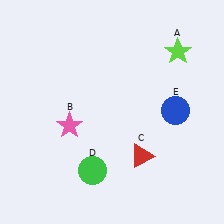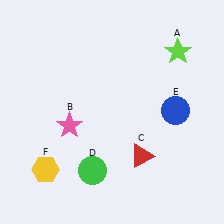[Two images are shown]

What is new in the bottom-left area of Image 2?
A yellow hexagon (F) was added in the bottom-left area of Image 2.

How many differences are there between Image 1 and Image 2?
There is 1 difference between the two images.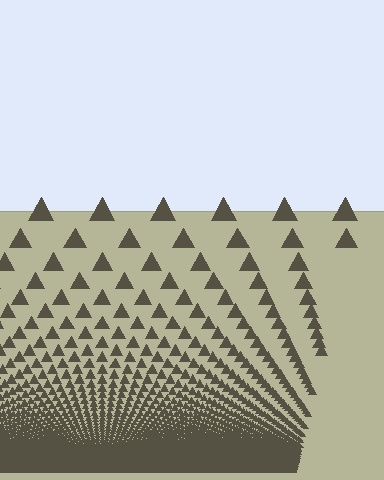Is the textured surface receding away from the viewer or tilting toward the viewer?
The surface appears to tilt toward the viewer. Texture elements get larger and sparser toward the top.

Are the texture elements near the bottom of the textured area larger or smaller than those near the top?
Smaller. The gradient is inverted — elements near the bottom are smaller and denser.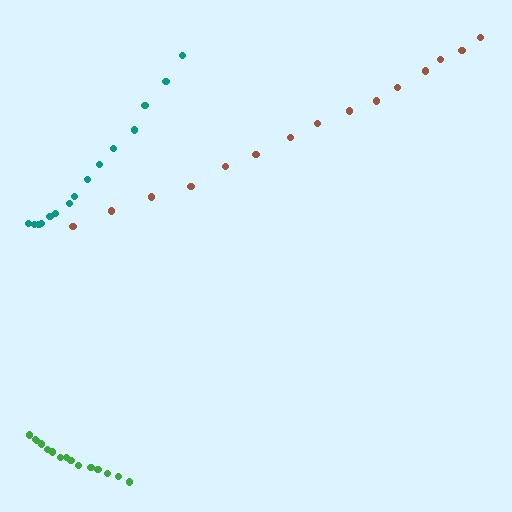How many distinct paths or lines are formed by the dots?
There are 3 distinct paths.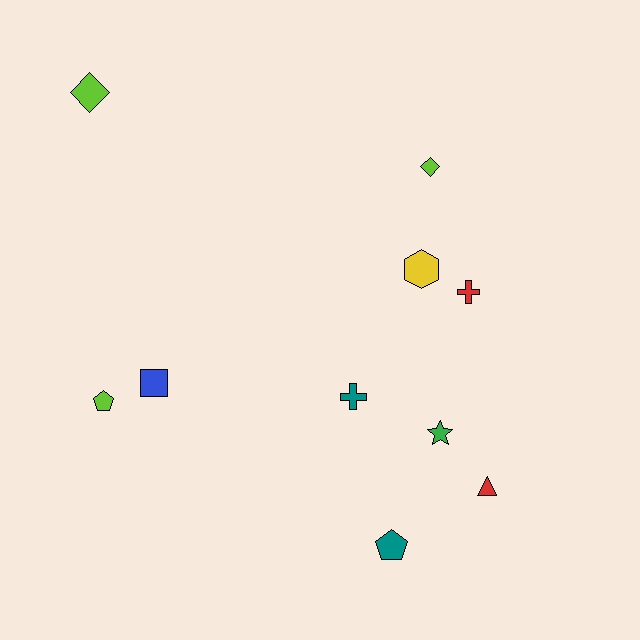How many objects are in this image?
There are 10 objects.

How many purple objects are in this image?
There are no purple objects.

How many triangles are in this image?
There is 1 triangle.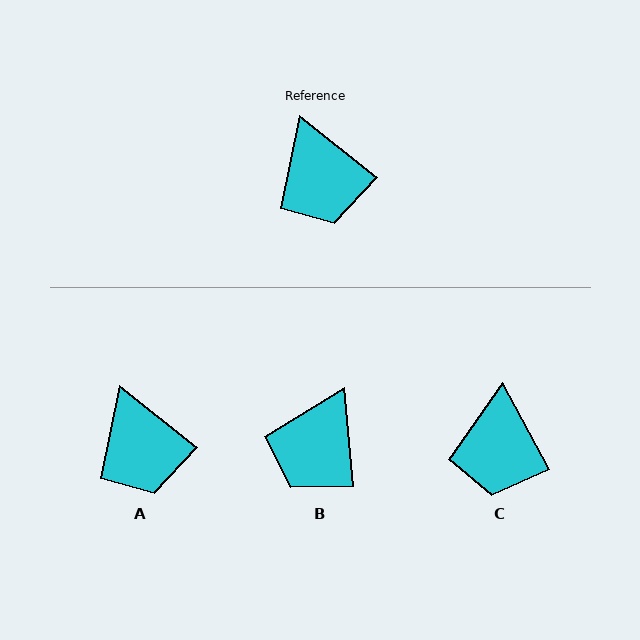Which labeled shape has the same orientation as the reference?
A.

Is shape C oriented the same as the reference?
No, it is off by about 24 degrees.